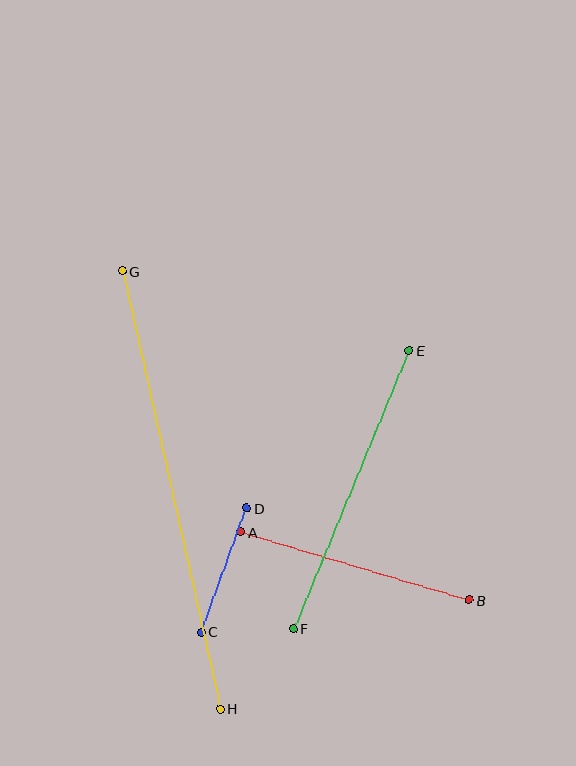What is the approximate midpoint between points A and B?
The midpoint is at approximately (355, 566) pixels.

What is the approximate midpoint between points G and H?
The midpoint is at approximately (171, 490) pixels.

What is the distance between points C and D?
The distance is approximately 132 pixels.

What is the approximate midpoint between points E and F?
The midpoint is at approximately (352, 490) pixels.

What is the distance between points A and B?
The distance is approximately 238 pixels.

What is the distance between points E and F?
The distance is approximately 301 pixels.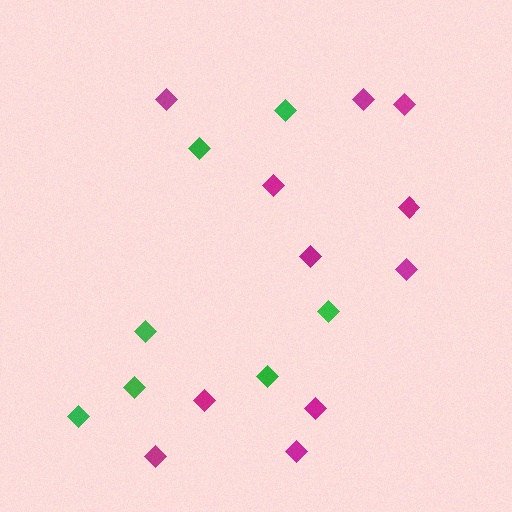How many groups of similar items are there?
There are 2 groups: one group of green diamonds (7) and one group of magenta diamonds (11).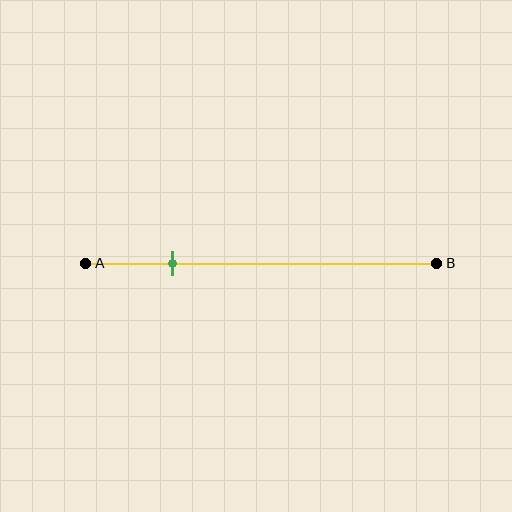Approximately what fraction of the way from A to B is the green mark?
The green mark is approximately 25% of the way from A to B.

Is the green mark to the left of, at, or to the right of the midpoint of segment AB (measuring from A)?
The green mark is to the left of the midpoint of segment AB.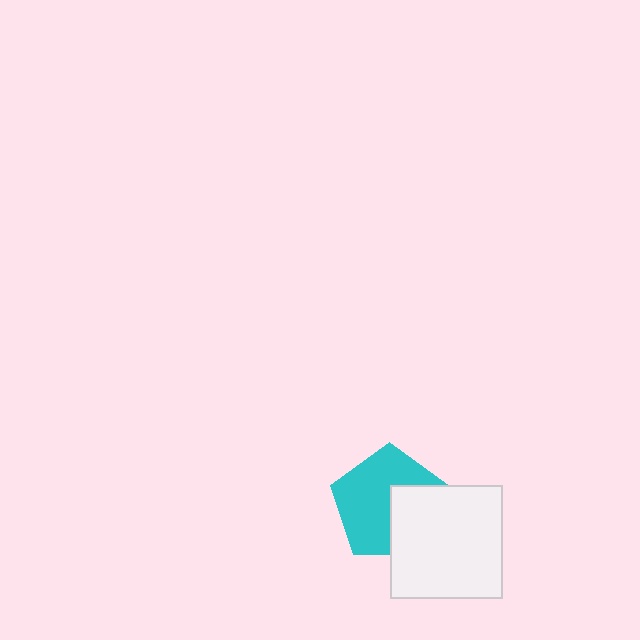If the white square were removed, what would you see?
You would see the complete cyan pentagon.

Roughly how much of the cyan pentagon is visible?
About half of it is visible (roughly 64%).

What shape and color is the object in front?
The object in front is a white square.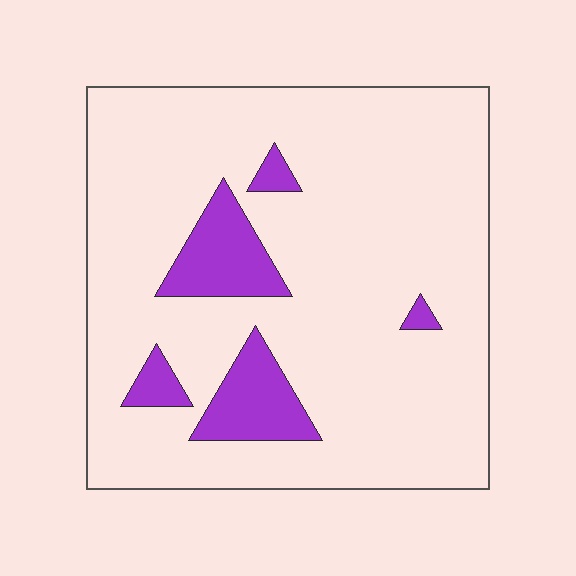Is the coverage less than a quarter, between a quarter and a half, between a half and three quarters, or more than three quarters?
Less than a quarter.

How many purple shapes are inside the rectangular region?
5.